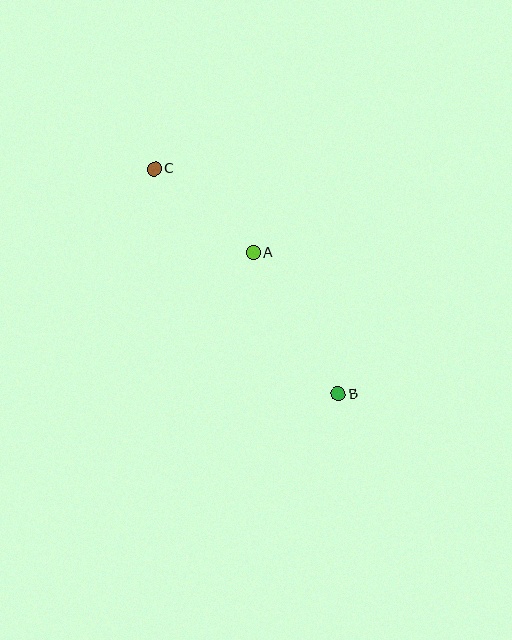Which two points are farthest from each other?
Points B and C are farthest from each other.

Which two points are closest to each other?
Points A and C are closest to each other.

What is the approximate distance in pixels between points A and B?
The distance between A and B is approximately 164 pixels.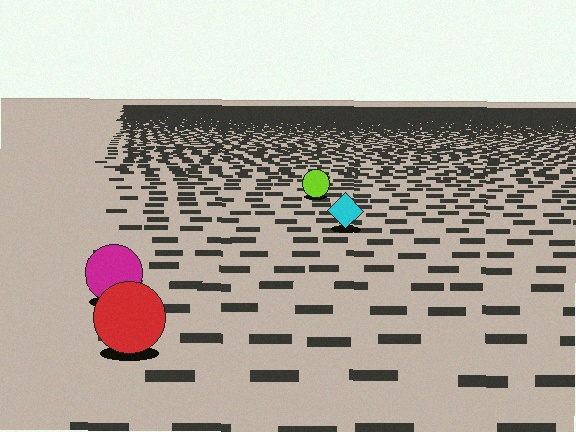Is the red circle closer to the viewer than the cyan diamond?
Yes. The red circle is closer — you can tell from the texture gradient: the ground texture is coarser near it.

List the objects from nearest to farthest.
From nearest to farthest: the red circle, the magenta circle, the cyan diamond, the lime circle.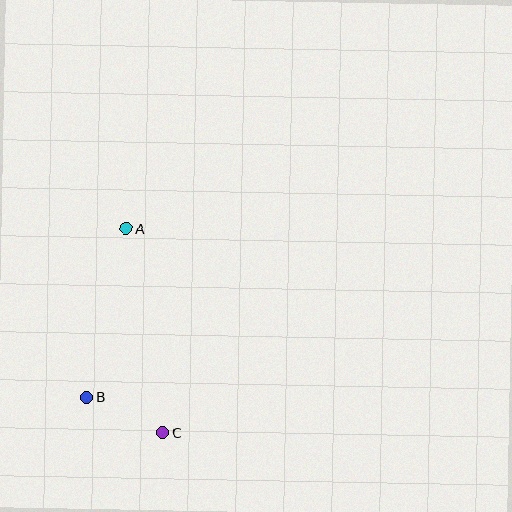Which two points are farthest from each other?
Points A and C are farthest from each other.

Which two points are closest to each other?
Points B and C are closest to each other.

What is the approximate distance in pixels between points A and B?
The distance between A and B is approximately 173 pixels.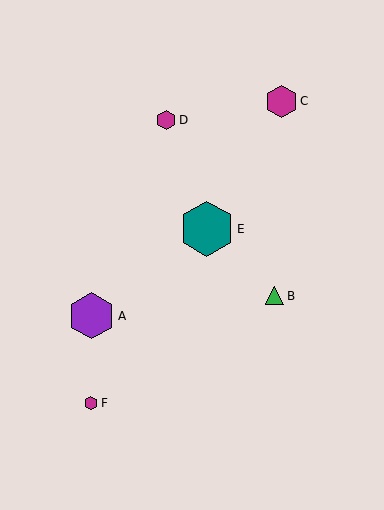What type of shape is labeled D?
Shape D is a magenta hexagon.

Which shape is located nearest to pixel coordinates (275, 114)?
The magenta hexagon (labeled C) at (281, 102) is nearest to that location.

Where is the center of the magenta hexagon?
The center of the magenta hexagon is at (281, 102).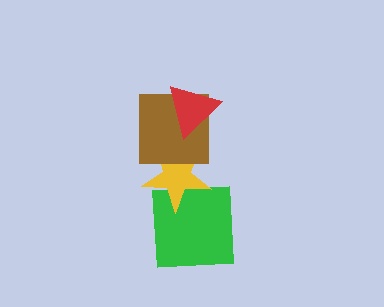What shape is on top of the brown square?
The red triangle is on top of the brown square.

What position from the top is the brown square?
The brown square is 2nd from the top.